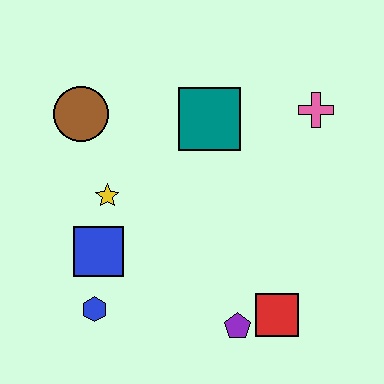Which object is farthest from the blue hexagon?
The pink cross is farthest from the blue hexagon.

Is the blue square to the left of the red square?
Yes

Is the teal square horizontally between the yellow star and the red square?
Yes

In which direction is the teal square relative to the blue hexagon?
The teal square is above the blue hexagon.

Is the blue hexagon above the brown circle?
No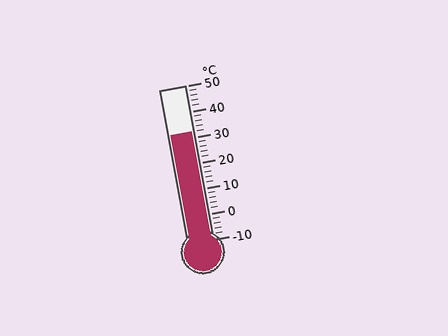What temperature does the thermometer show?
The thermometer shows approximately 32°C.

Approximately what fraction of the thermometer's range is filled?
The thermometer is filled to approximately 70% of its range.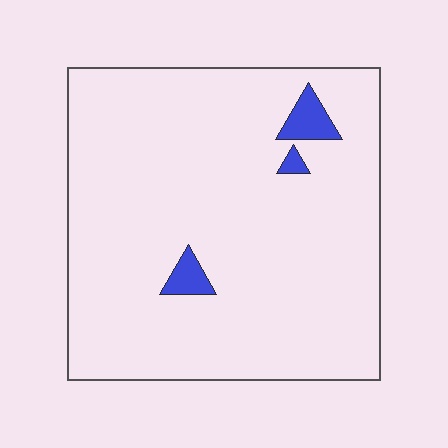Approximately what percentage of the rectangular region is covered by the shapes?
Approximately 5%.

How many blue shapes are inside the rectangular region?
3.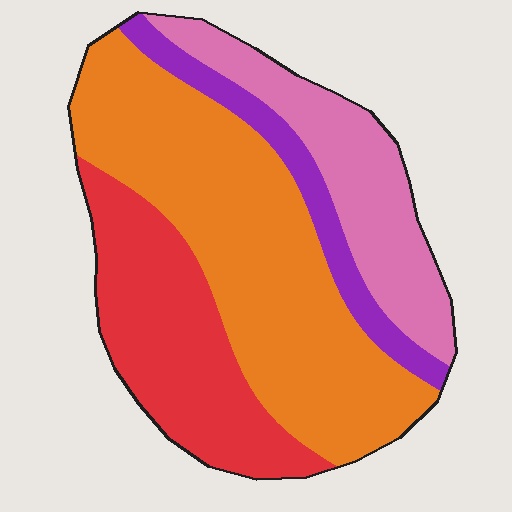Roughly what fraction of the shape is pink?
Pink covers around 20% of the shape.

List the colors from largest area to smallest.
From largest to smallest: orange, red, pink, purple.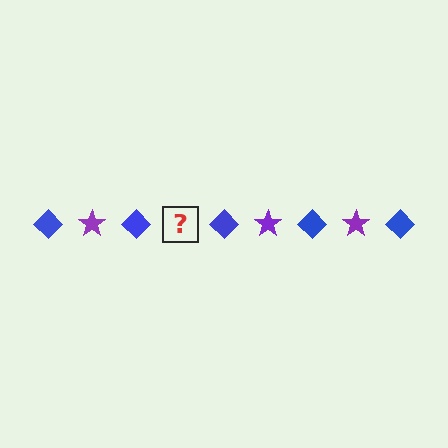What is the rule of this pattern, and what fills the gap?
The rule is that the pattern alternates between blue diamond and purple star. The gap should be filled with a purple star.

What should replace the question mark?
The question mark should be replaced with a purple star.